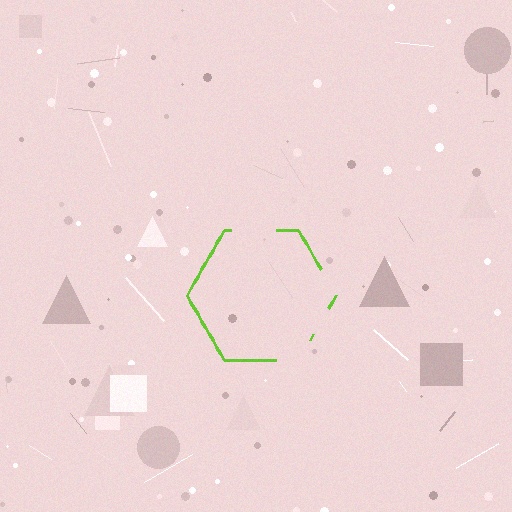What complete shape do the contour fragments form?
The contour fragments form a hexagon.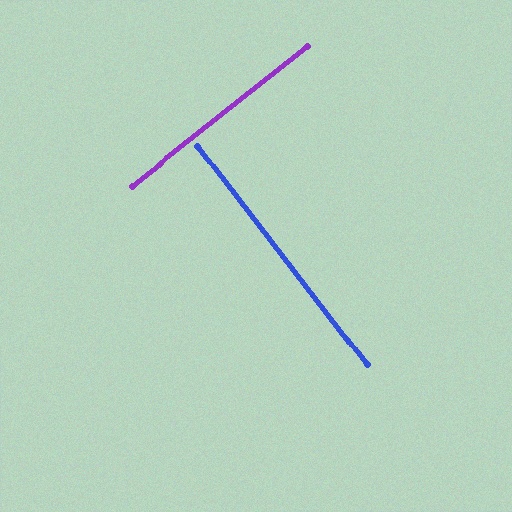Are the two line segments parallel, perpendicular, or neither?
Perpendicular — they meet at approximately 89°.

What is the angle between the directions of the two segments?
Approximately 89 degrees.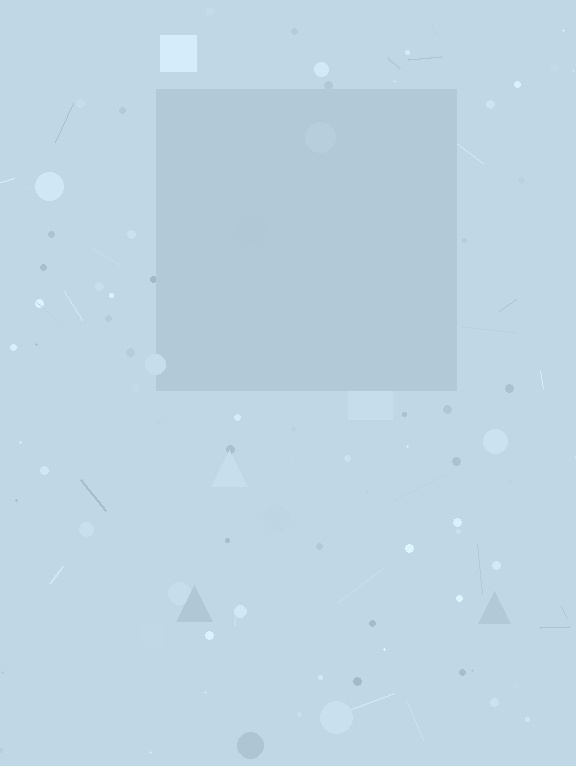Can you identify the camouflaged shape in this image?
The camouflaged shape is a square.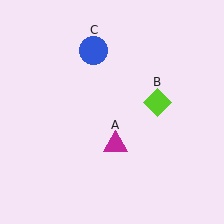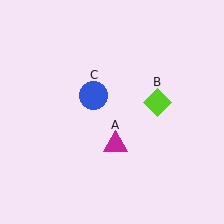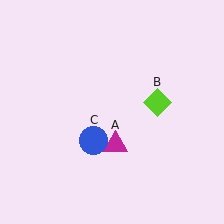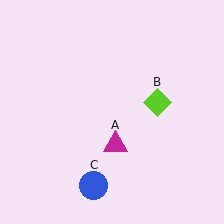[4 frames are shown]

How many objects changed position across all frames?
1 object changed position: blue circle (object C).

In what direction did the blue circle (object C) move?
The blue circle (object C) moved down.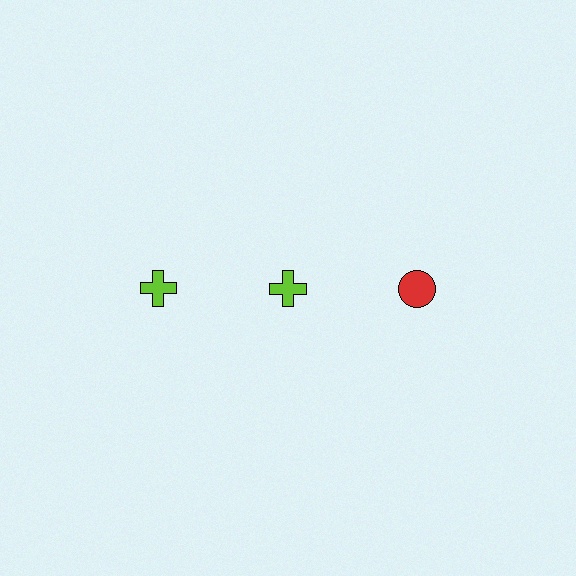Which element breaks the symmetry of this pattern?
The red circle in the top row, center column breaks the symmetry. All other shapes are lime crosses.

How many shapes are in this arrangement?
There are 3 shapes arranged in a grid pattern.